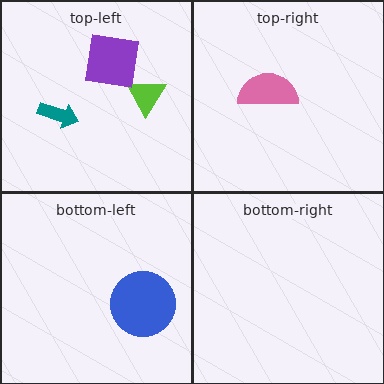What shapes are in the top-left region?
The lime triangle, the teal arrow, the purple square.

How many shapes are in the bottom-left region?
1.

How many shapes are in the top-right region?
1.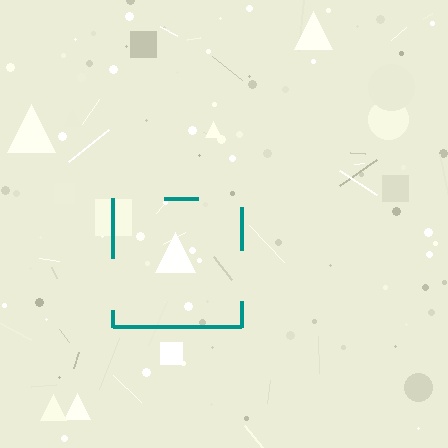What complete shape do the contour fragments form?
The contour fragments form a square.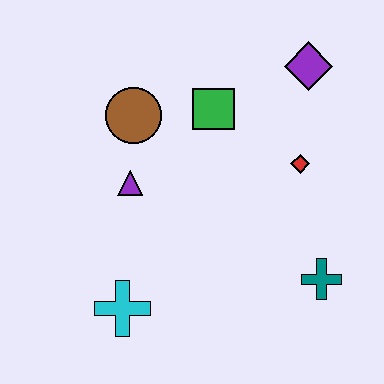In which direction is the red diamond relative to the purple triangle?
The red diamond is to the right of the purple triangle.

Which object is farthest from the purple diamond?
The cyan cross is farthest from the purple diamond.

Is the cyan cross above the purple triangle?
No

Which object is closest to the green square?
The brown circle is closest to the green square.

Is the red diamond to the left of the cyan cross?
No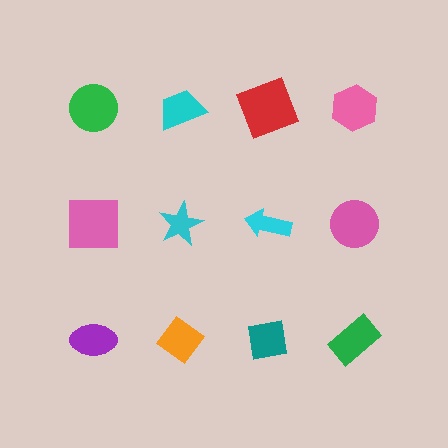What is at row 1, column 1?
A green circle.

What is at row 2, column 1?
A pink square.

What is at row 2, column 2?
A cyan star.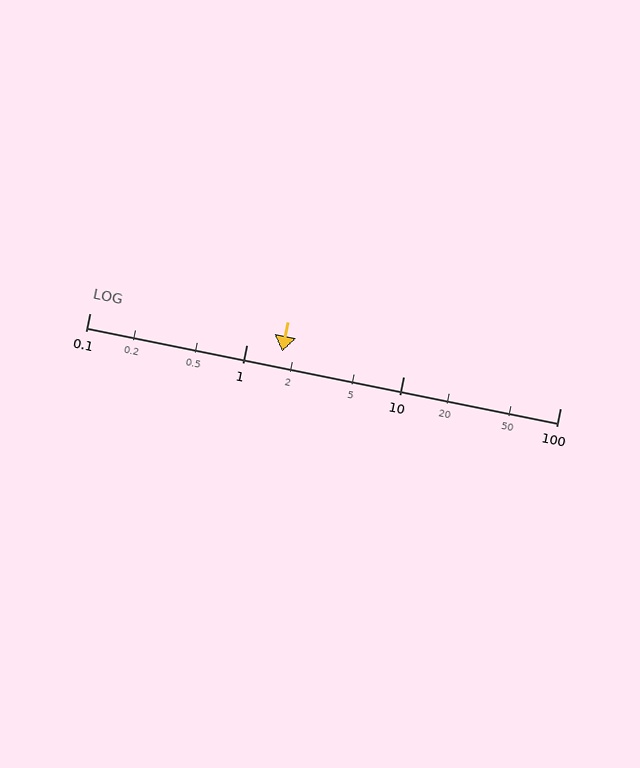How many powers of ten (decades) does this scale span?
The scale spans 3 decades, from 0.1 to 100.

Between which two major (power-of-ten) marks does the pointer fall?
The pointer is between 1 and 10.